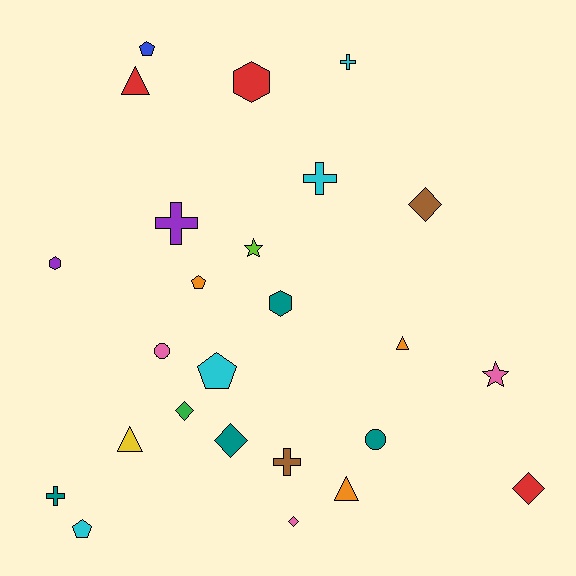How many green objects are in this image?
There is 1 green object.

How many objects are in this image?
There are 25 objects.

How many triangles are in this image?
There are 4 triangles.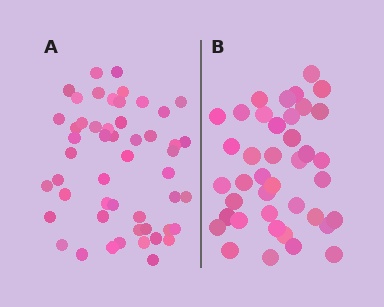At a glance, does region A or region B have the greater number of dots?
Region A (the left region) has more dots.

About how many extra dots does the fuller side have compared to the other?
Region A has roughly 12 or so more dots than region B.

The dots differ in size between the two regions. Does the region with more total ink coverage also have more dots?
No. Region B has more total ink coverage because its dots are larger, but region A actually contains more individual dots. Total area can be misleading — the number of items is what matters here.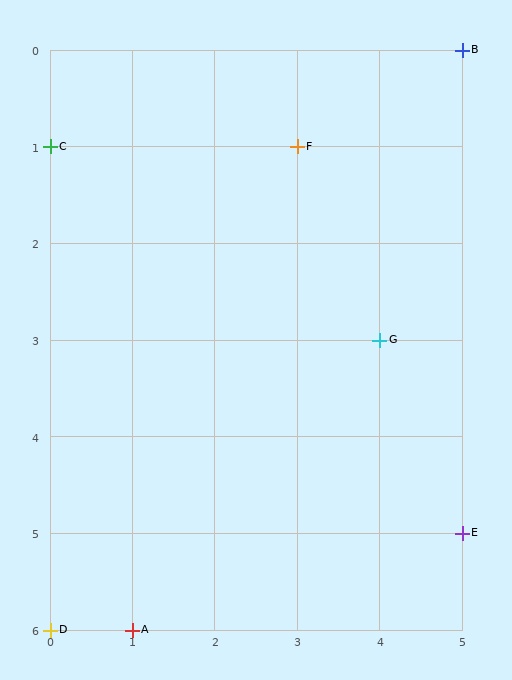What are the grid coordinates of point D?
Point D is at grid coordinates (0, 6).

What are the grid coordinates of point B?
Point B is at grid coordinates (5, 0).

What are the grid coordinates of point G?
Point G is at grid coordinates (4, 3).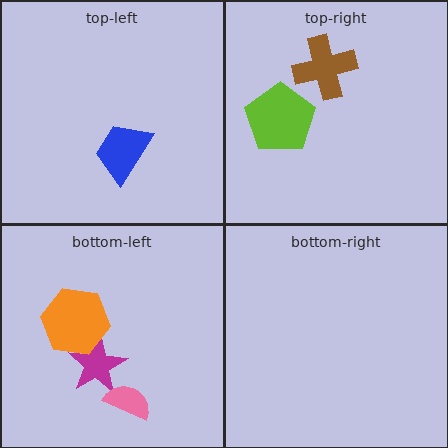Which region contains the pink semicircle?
The bottom-left region.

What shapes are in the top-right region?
The brown cross, the lime pentagon.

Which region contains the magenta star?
The bottom-left region.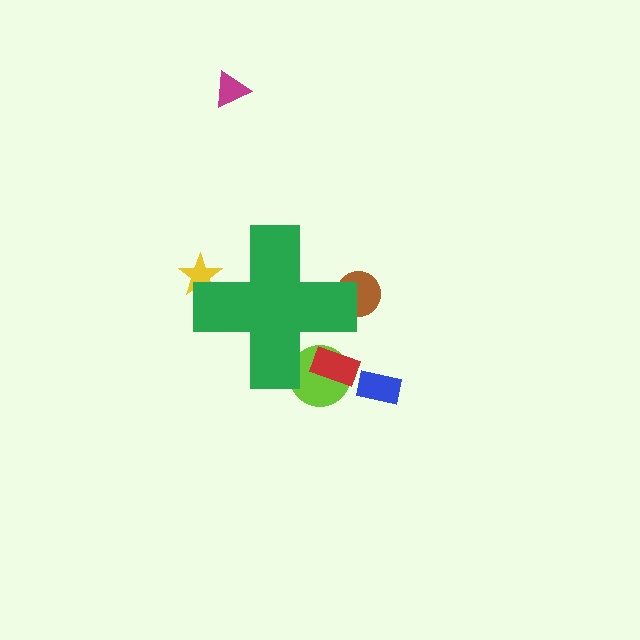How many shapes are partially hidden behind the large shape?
4 shapes are partially hidden.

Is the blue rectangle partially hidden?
No, the blue rectangle is fully visible.